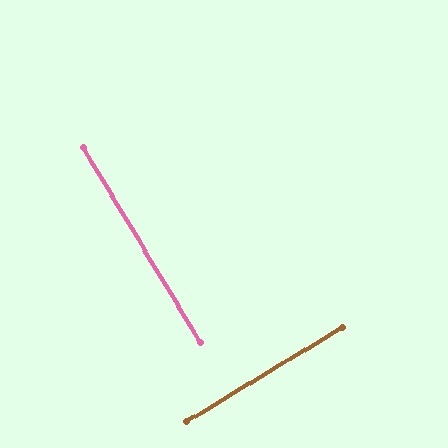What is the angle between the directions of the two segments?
Approximately 90 degrees.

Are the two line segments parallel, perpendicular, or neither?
Perpendicular — they meet at approximately 90°.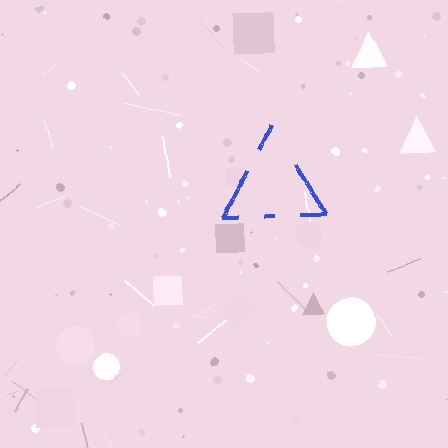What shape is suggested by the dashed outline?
The dashed outline suggests a triangle.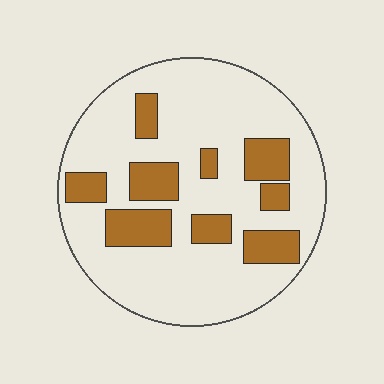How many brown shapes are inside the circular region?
9.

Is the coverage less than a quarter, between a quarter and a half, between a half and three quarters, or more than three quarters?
Less than a quarter.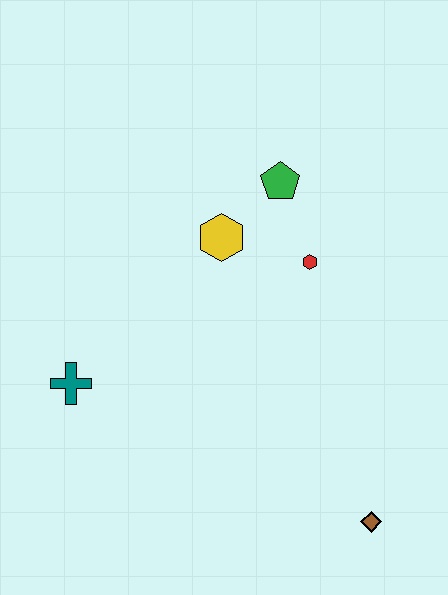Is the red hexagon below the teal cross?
No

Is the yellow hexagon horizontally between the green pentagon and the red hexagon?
No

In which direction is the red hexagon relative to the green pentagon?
The red hexagon is below the green pentagon.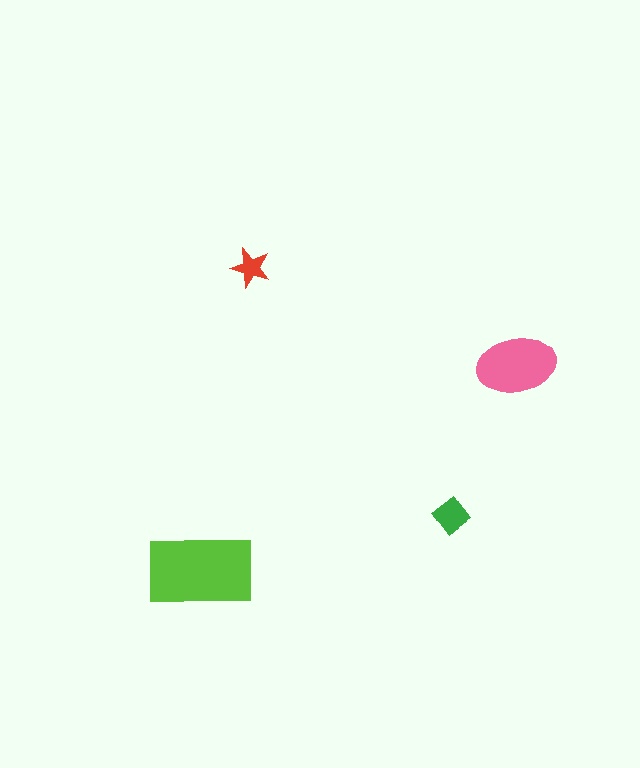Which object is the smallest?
The red star.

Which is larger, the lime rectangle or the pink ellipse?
The lime rectangle.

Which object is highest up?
The red star is topmost.